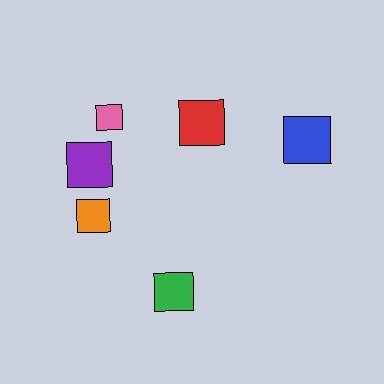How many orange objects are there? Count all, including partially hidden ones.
There is 1 orange object.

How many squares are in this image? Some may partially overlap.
There are 6 squares.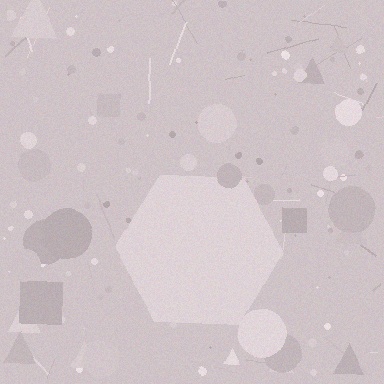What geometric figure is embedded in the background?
A hexagon is embedded in the background.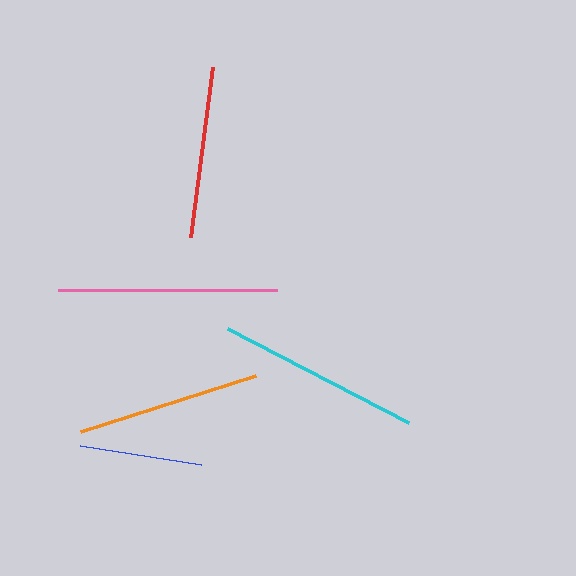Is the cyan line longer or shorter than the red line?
The cyan line is longer than the red line.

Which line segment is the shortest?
The blue line is the shortest at approximately 123 pixels.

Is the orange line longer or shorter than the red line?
The orange line is longer than the red line.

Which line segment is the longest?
The pink line is the longest at approximately 220 pixels.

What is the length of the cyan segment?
The cyan segment is approximately 204 pixels long.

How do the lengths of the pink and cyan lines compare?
The pink and cyan lines are approximately the same length.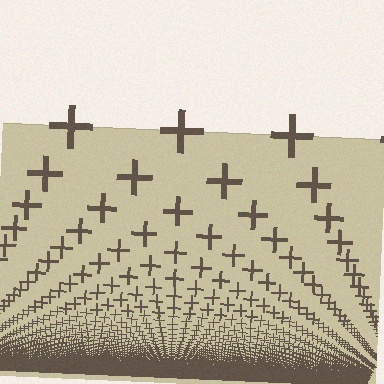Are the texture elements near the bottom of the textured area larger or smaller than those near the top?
Smaller. The gradient is inverted — elements near the bottom are smaller and denser.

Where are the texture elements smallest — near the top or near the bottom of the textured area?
Near the bottom.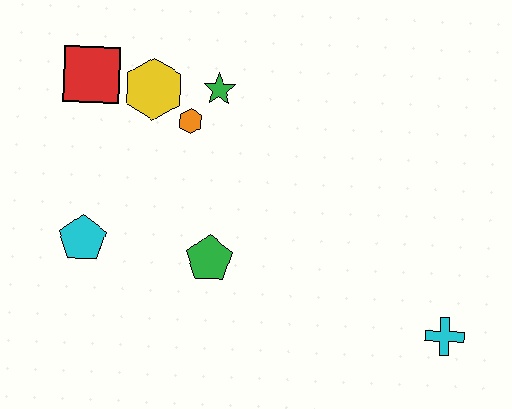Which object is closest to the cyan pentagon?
The green pentagon is closest to the cyan pentagon.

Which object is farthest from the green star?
The cyan cross is farthest from the green star.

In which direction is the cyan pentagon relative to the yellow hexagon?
The cyan pentagon is below the yellow hexagon.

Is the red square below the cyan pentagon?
No